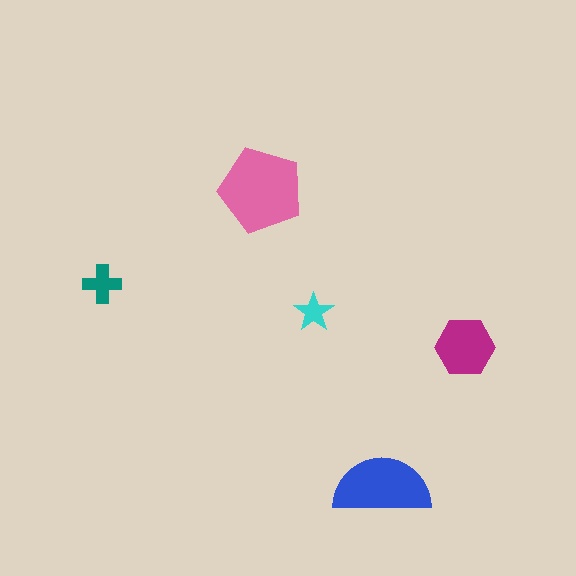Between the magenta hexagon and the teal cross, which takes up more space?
The magenta hexagon.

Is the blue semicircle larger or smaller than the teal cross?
Larger.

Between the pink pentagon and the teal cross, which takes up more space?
The pink pentagon.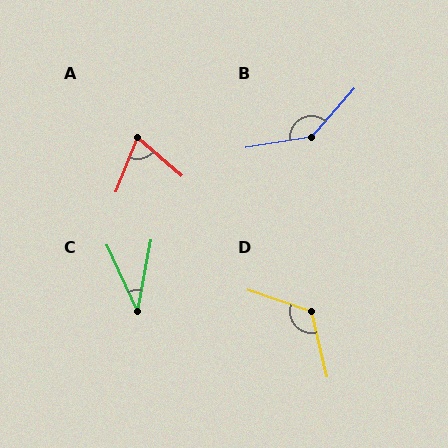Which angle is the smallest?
C, at approximately 36 degrees.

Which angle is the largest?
B, at approximately 140 degrees.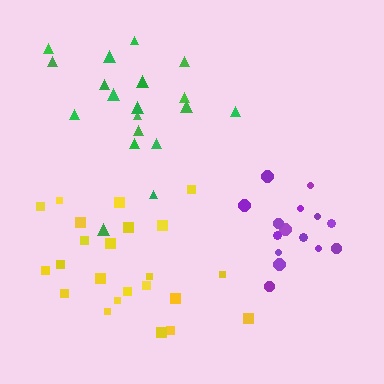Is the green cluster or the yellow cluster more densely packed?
Green.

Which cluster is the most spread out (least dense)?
Yellow.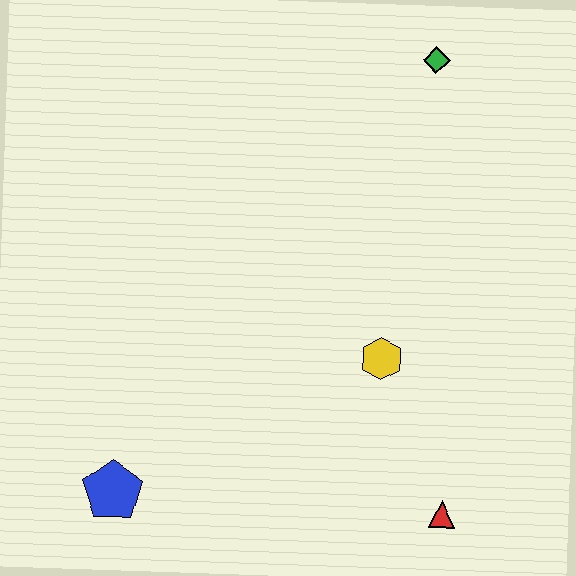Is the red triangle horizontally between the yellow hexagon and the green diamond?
No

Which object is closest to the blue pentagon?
The yellow hexagon is closest to the blue pentagon.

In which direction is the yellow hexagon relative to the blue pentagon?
The yellow hexagon is to the right of the blue pentagon.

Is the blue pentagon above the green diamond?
No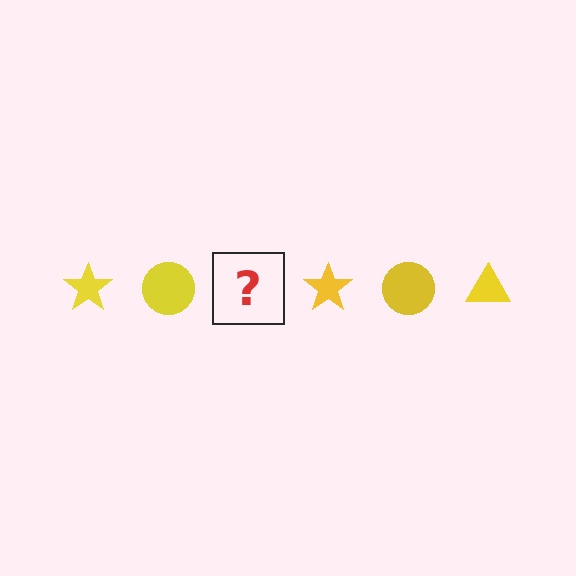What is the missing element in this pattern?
The missing element is a yellow triangle.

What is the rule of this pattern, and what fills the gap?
The rule is that the pattern cycles through star, circle, triangle shapes in yellow. The gap should be filled with a yellow triangle.